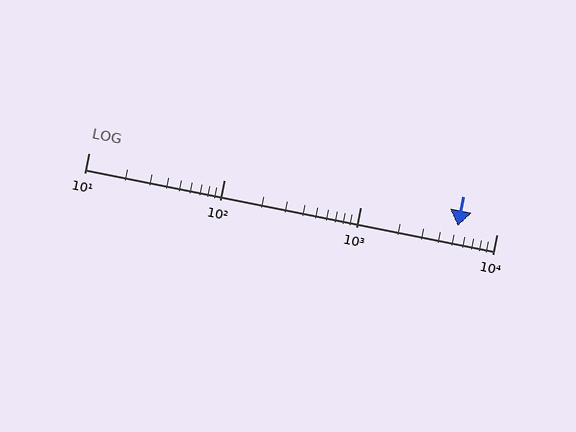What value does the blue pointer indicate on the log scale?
The pointer indicates approximately 5200.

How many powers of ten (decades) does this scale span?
The scale spans 3 decades, from 10 to 10000.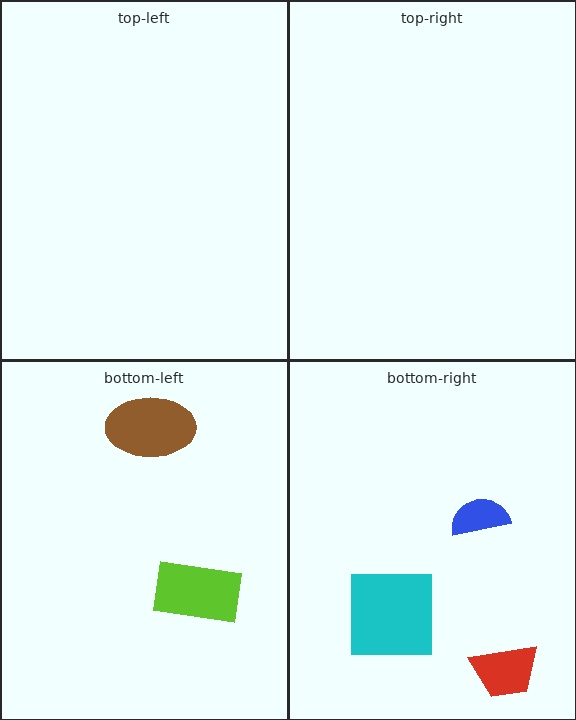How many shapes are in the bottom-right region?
3.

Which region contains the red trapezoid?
The bottom-right region.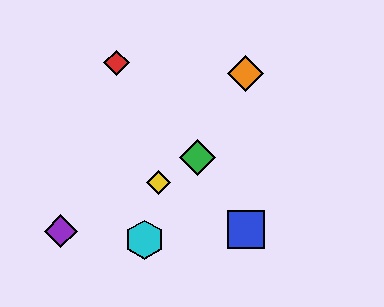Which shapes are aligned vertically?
The blue square, the orange diamond are aligned vertically.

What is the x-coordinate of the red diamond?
The red diamond is at x≈117.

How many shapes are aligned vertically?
2 shapes (the blue square, the orange diamond) are aligned vertically.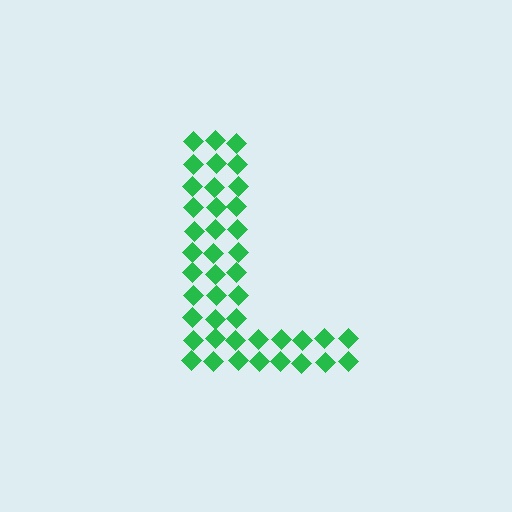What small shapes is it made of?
It is made of small diamonds.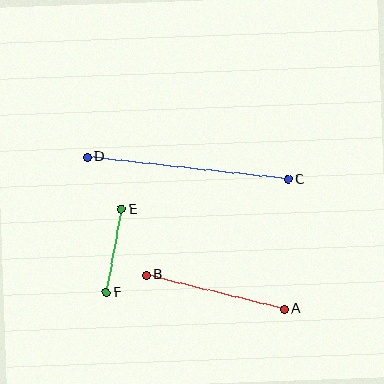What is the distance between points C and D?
The distance is approximately 202 pixels.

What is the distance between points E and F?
The distance is approximately 84 pixels.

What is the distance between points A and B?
The distance is approximately 142 pixels.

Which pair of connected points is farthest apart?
Points C and D are farthest apart.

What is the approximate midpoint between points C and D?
The midpoint is at approximately (187, 168) pixels.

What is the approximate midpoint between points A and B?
The midpoint is at approximately (215, 292) pixels.